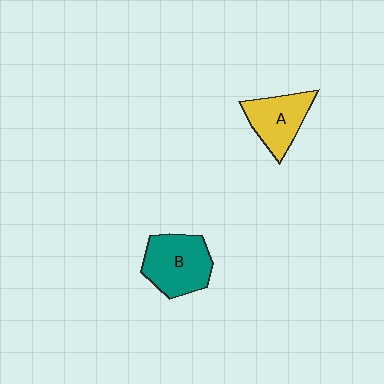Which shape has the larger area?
Shape B (teal).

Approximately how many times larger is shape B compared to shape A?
Approximately 1.2 times.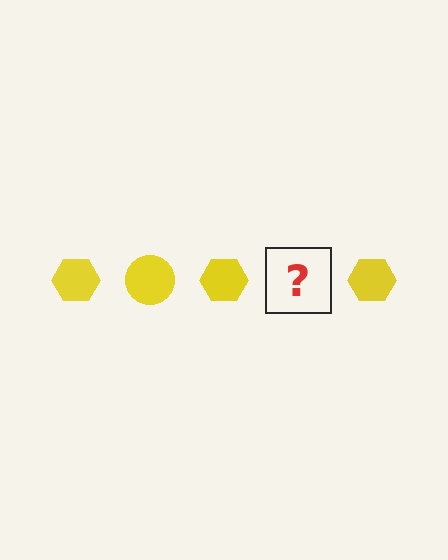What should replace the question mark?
The question mark should be replaced with a yellow circle.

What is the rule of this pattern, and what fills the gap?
The rule is that the pattern cycles through hexagon, circle shapes in yellow. The gap should be filled with a yellow circle.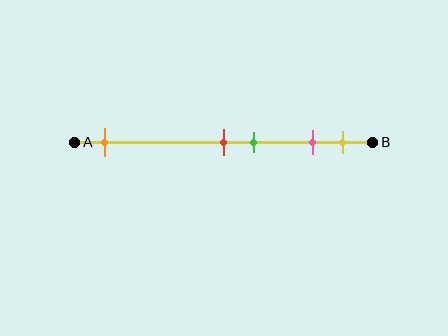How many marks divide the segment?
There are 5 marks dividing the segment.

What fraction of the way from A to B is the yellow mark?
The yellow mark is approximately 90% (0.9) of the way from A to B.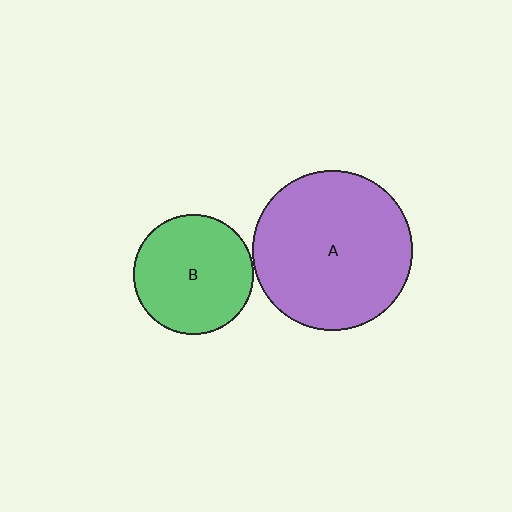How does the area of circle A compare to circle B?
Approximately 1.8 times.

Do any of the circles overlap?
No, none of the circles overlap.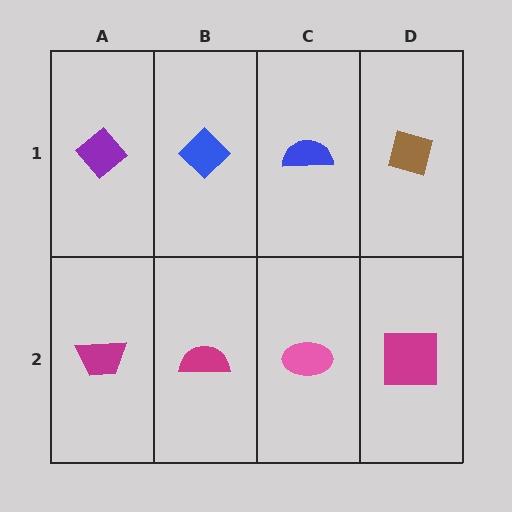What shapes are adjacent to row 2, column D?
A brown diamond (row 1, column D), a pink ellipse (row 2, column C).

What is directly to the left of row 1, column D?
A blue semicircle.